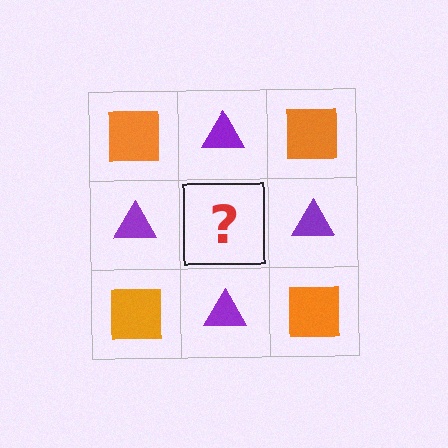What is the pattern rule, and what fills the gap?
The rule is that it alternates orange square and purple triangle in a checkerboard pattern. The gap should be filled with an orange square.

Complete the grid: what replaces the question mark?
The question mark should be replaced with an orange square.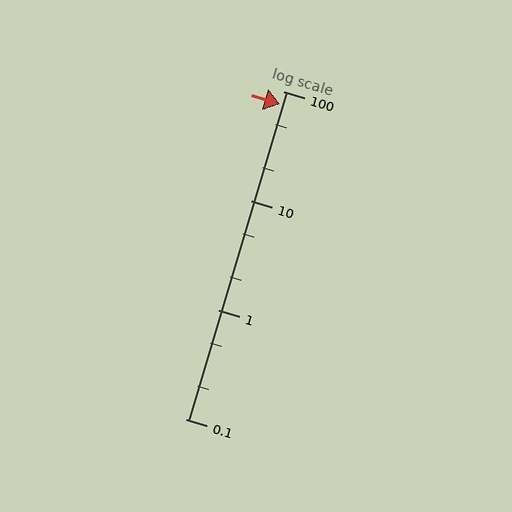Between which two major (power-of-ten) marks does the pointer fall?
The pointer is between 10 and 100.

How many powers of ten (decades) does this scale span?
The scale spans 3 decades, from 0.1 to 100.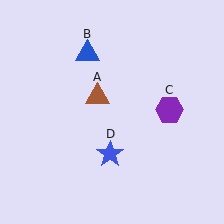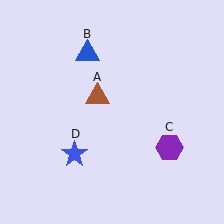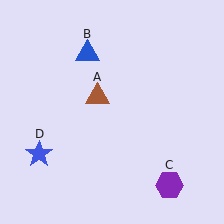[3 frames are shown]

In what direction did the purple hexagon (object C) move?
The purple hexagon (object C) moved down.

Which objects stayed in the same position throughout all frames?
Brown triangle (object A) and blue triangle (object B) remained stationary.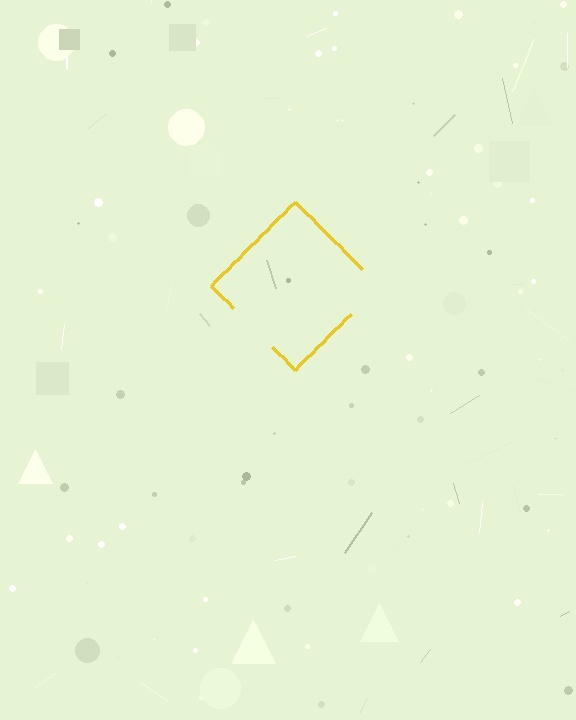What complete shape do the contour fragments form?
The contour fragments form a diamond.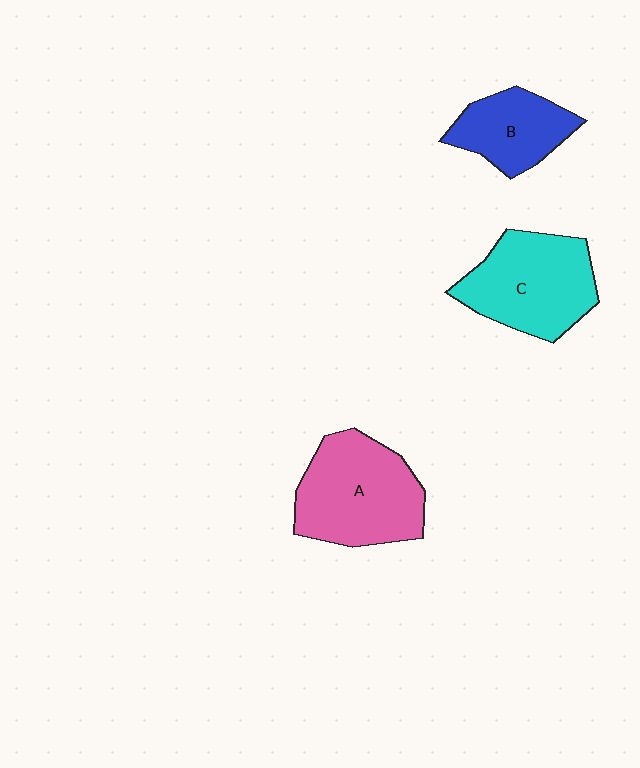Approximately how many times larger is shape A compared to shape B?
Approximately 1.6 times.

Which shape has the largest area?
Shape A (pink).